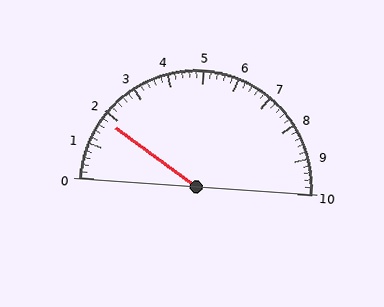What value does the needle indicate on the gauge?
The needle indicates approximately 1.8.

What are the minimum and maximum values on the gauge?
The gauge ranges from 0 to 10.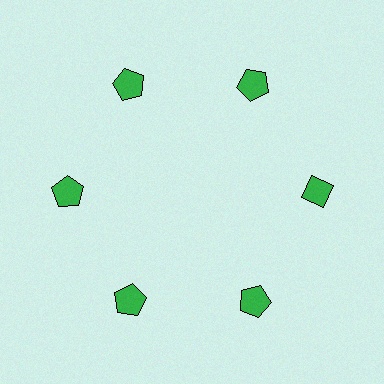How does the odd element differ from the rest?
It has a different shape: diamond instead of pentagon.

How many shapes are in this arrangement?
There are 6 shapes arranged in a ring pattern.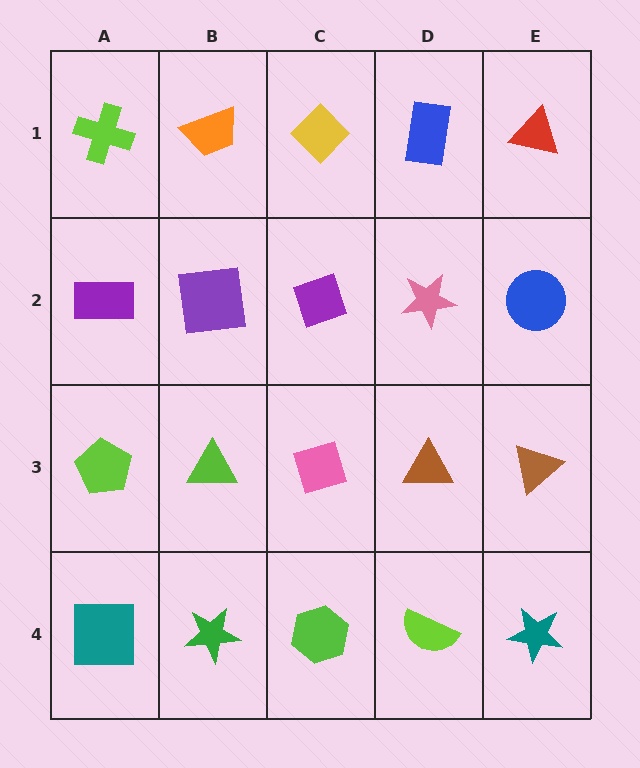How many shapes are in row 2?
5 shapes.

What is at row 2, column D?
A pink star.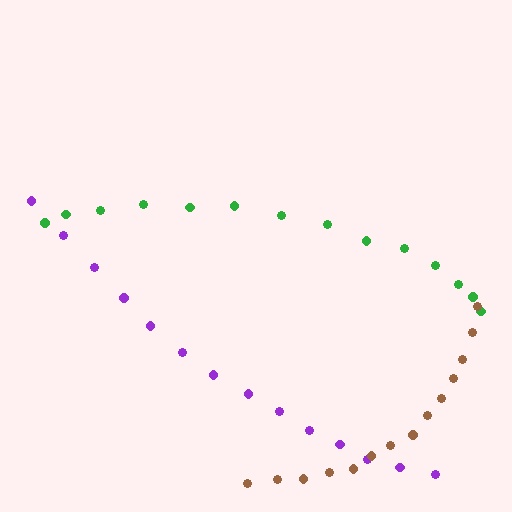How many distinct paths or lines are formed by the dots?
There are 3 distinct paths.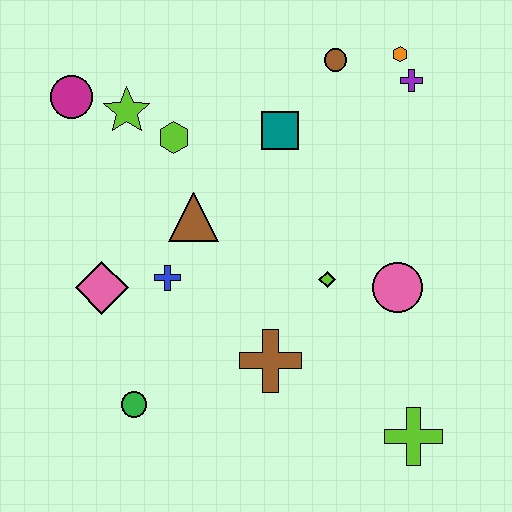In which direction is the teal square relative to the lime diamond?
The teal square is above the lime diamond.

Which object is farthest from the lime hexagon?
The lime cross is farthest from the lime hexagon.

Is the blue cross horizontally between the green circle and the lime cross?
Yes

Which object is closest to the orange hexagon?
The purple cross is closest to the orange hexagon.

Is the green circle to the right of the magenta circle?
Yes